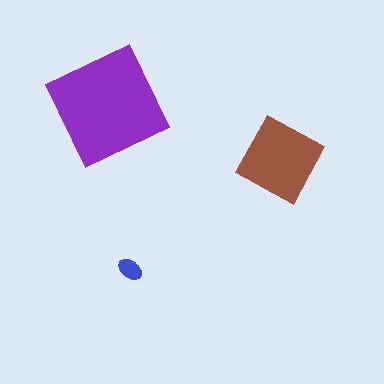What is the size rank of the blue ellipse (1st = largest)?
3rd.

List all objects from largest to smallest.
The purple square, the brown diamond, the blue ellipse.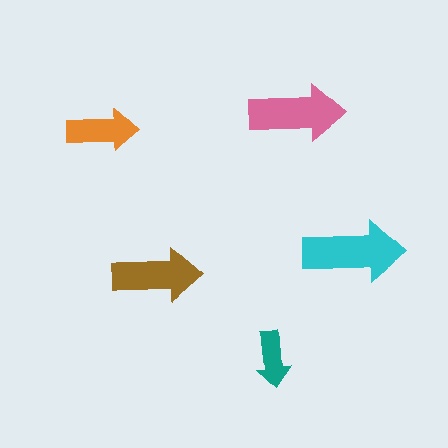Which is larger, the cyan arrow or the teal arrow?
The cyan one.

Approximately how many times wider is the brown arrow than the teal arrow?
About 1.5 times wider.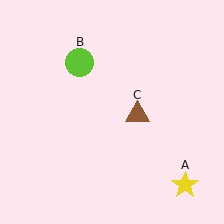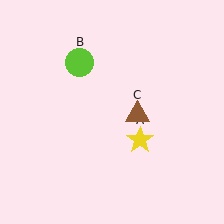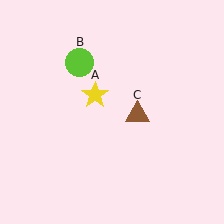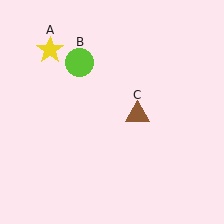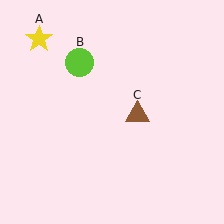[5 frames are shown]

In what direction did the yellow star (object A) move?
The yellow star (object A) moved up and to the left.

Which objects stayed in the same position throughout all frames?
Lime circle (object B) and brown triangle (object C) remained stationary.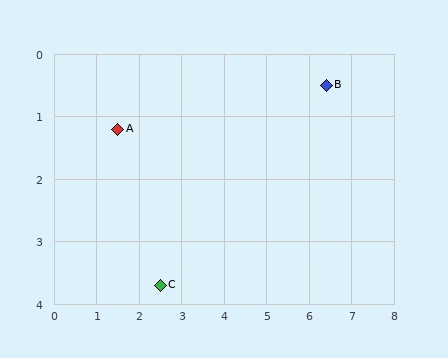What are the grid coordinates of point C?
Point C is at approximately (2.5, 3.7).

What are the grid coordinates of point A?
Point A is at approximately (1.5, 1.2).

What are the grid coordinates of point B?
Point B is at approximately (6.4, 0.5).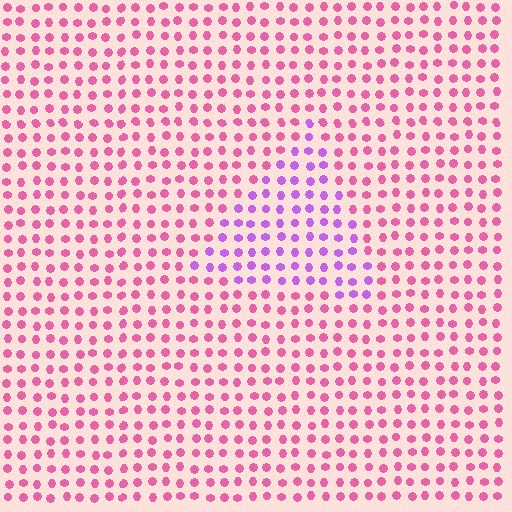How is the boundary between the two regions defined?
The boundary is defined purely by a slight shift in hue (about 44 degrees). Spacing, size, and orientation are identical on both sides.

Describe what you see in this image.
The image is filled with small pink elements in a uniform arrangement. A triangle-shaped region is visible where the elements are tinted to a slightly different hue, forming a subtle color boundary.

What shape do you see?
I see a triangle.